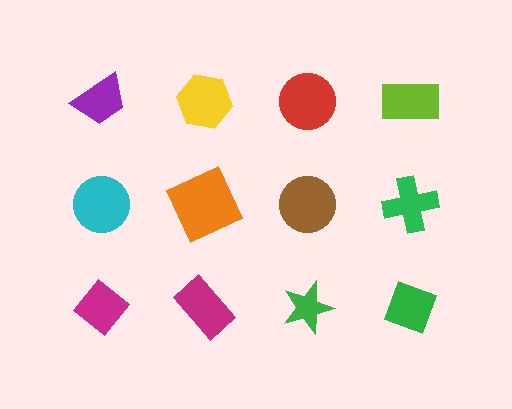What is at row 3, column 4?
A green diamond.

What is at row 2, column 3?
A brown circle.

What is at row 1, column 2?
A yellow hexagon.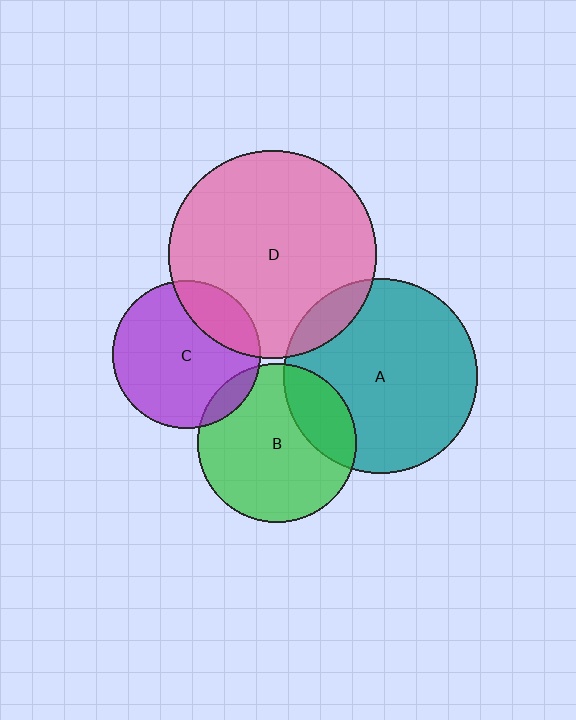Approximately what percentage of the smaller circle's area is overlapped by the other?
Approximately 10%.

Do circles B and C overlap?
Yes.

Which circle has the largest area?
Circle D (pink).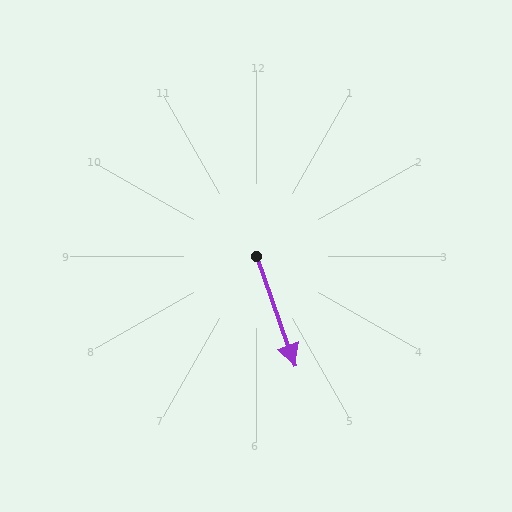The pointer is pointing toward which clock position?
Roughly 5 o'clock.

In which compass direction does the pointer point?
South.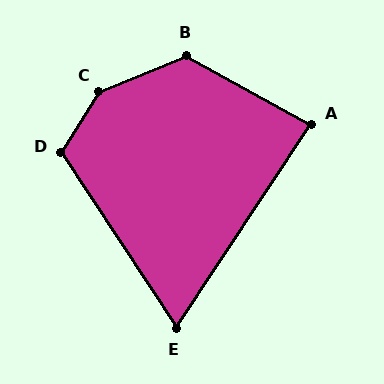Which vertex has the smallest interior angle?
E, at approximately 67 degrees.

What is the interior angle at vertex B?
Approximately 128 degrees (obtuse).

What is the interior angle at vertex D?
Approximately 115 degrees (obtuse).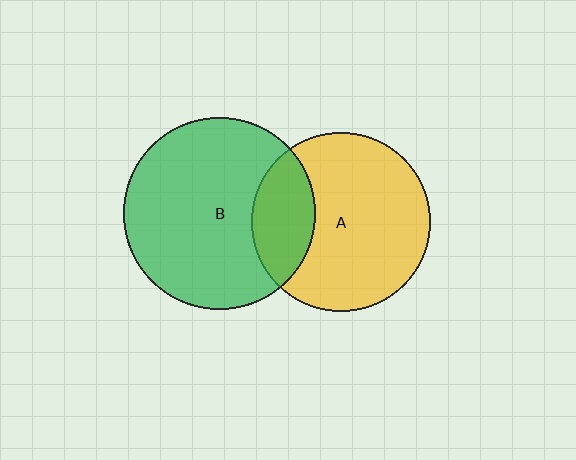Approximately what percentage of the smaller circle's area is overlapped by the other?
Approximately 25%.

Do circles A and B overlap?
Yes.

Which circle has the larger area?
Circle B (green).